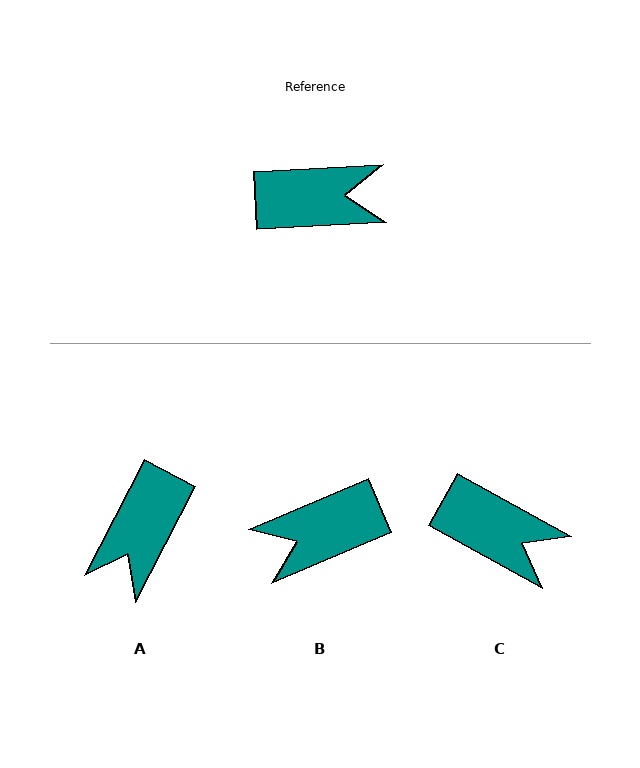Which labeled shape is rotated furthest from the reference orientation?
B, about 160 degrees away.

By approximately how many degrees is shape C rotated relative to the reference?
Approximately 32 degrees clockwise.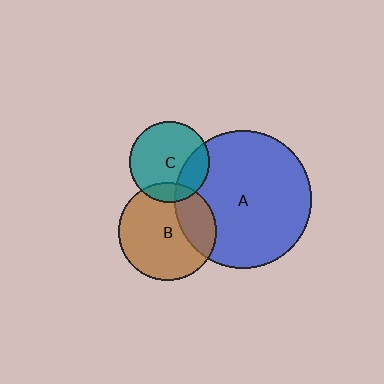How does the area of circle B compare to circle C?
Approximately 1.5 times.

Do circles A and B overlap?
Yes.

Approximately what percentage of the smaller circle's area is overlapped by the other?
Approximately 25%.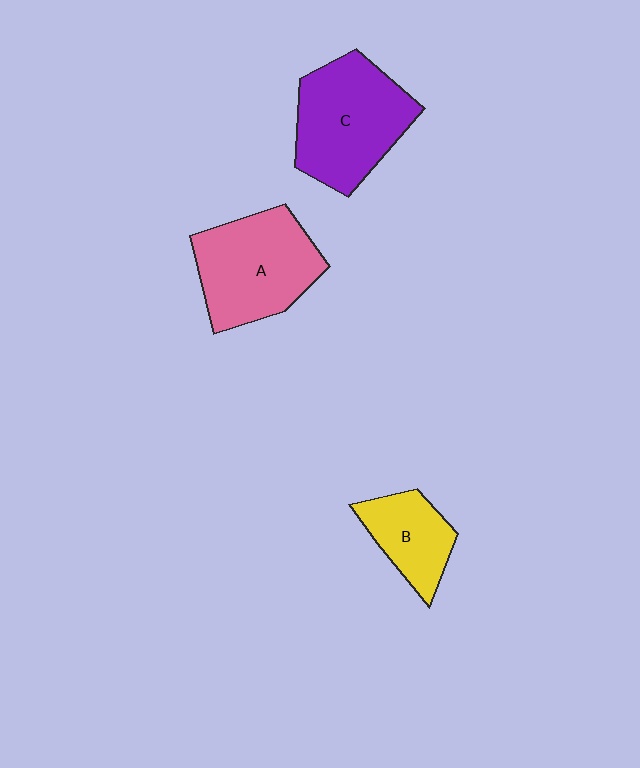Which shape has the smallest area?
Shape B (yellow).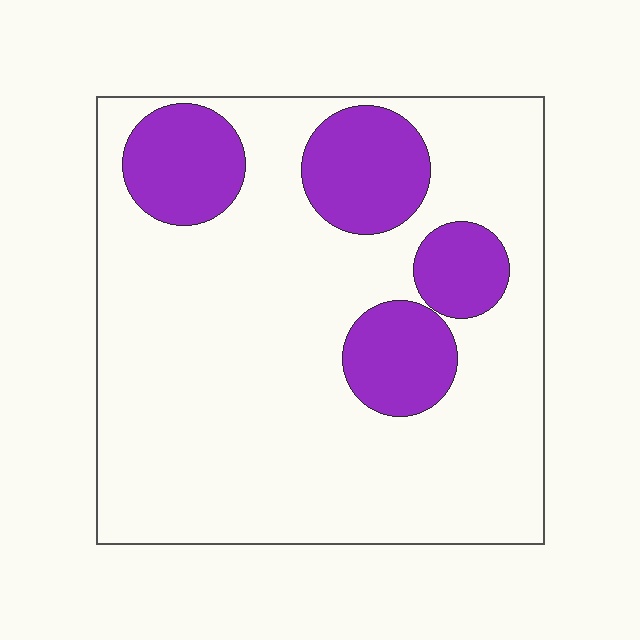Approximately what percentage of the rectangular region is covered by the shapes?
Approximately 20%.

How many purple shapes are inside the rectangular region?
4.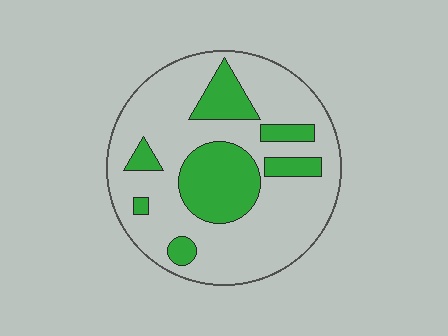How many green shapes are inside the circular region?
7.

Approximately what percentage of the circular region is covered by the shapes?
Approximately 25%.